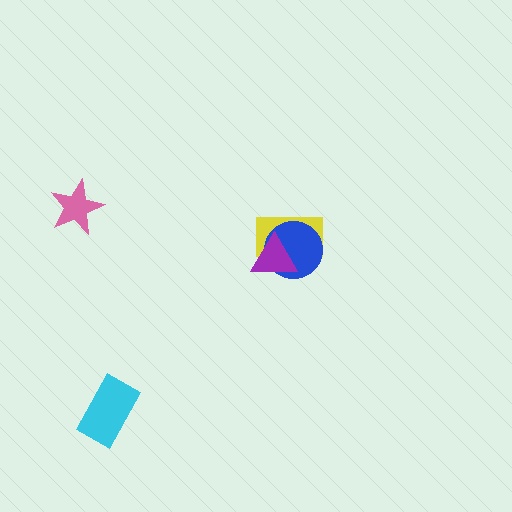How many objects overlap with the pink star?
0 objects overlap with the pink star.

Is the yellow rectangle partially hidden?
Yes, it is partially covered by another shape.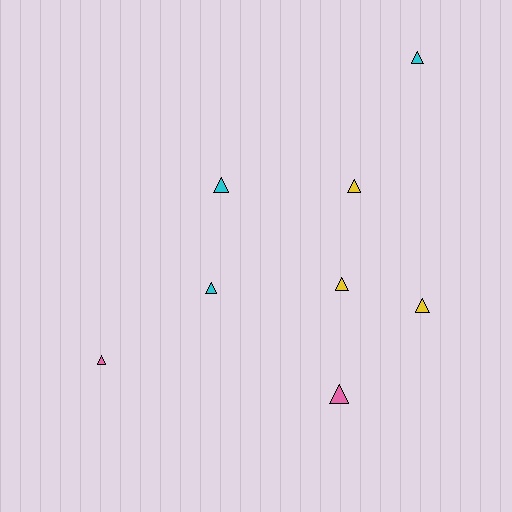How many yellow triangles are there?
There are 3 yellow triangles.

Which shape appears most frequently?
Triangle, with 8 objects.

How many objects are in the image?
There are 8 objects.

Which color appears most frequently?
Yellow, with 3 objects.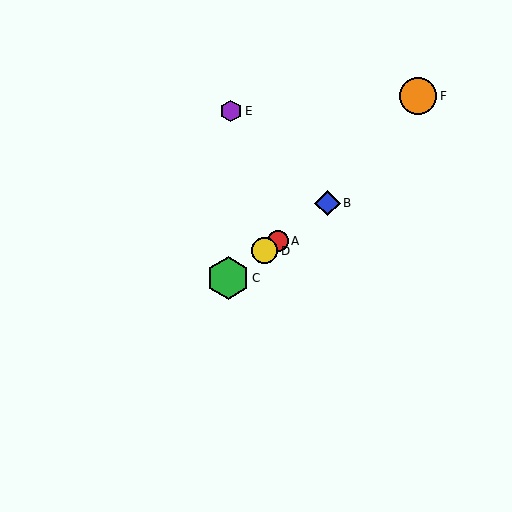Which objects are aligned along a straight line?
Objects A, B, C, D are aligned along a straight line.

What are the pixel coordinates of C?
Object C is at (228, 278).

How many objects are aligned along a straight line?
4 objects (A, B, C, D) are aligned along a straight line.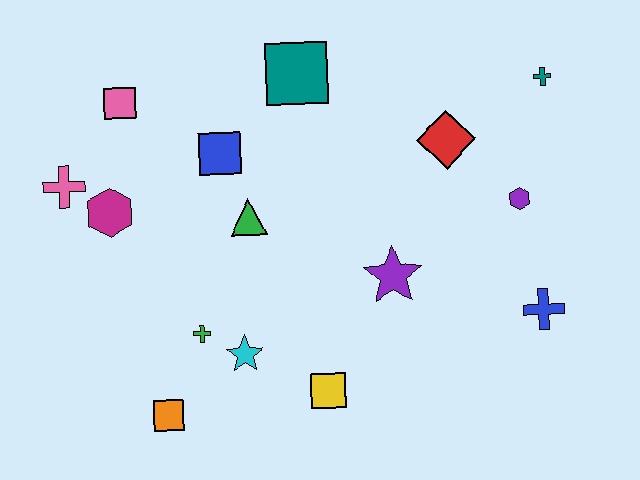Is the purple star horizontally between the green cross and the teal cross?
Yes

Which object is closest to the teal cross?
The red diamond is closest to the teal cross.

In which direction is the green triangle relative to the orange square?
The green triangle is above the orange square.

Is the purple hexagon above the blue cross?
Yes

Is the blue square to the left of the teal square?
Yes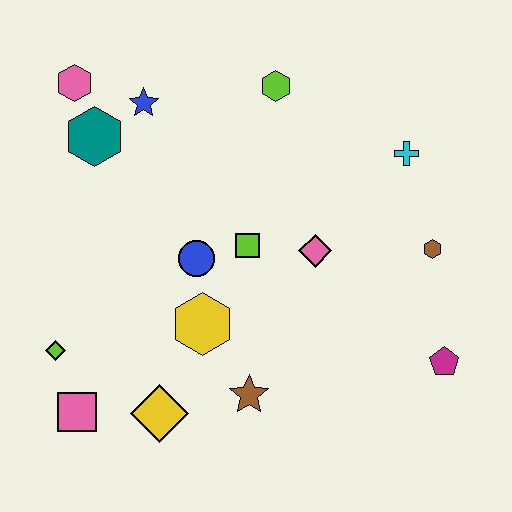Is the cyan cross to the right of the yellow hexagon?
Yes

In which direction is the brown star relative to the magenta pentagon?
The brown star is to the left of the magenta pentagon.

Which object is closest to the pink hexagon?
The teal hexagon is closest to the pink hexagon.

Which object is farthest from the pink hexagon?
The magenta pentagon is farthest from the pink hexagon.